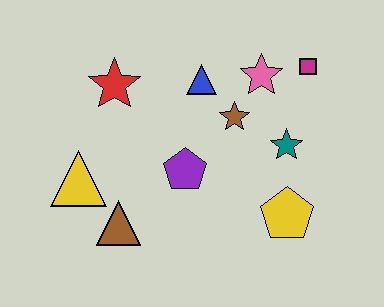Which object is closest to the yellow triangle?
The brown triangle is closest to the yellow triangle.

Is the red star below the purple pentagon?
No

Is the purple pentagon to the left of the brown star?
Yes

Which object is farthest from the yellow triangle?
The magenta square is farthest from the yellow triangle.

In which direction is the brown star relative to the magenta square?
The brown star is to the left of the magenta square.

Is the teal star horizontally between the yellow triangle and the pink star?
No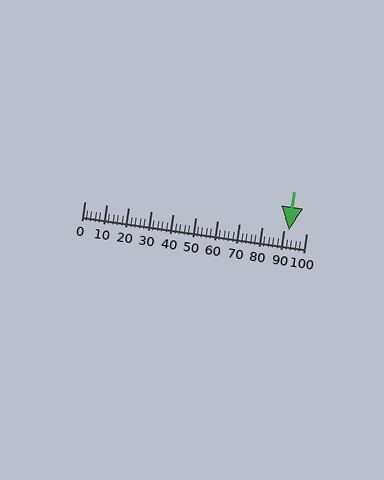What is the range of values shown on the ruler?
The ruler shows values from 0 to 100.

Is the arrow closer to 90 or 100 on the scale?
The arrow is closer to 90.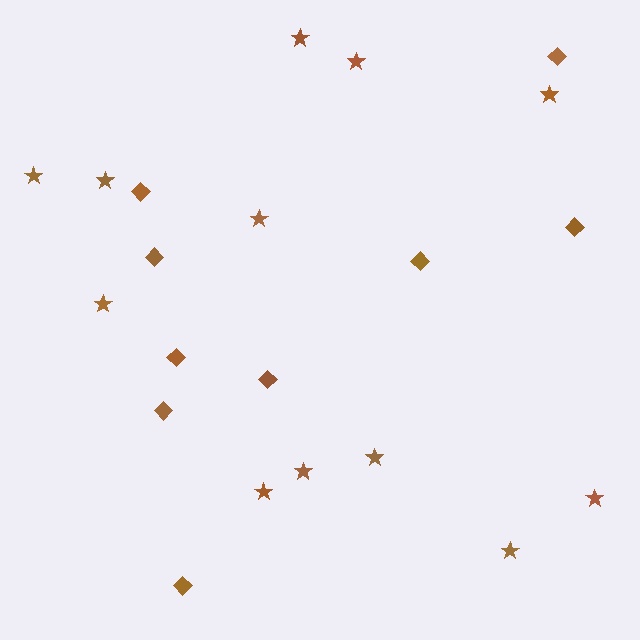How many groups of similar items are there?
There are 2 groups: one group of diamonds (9) and one group of stars (12).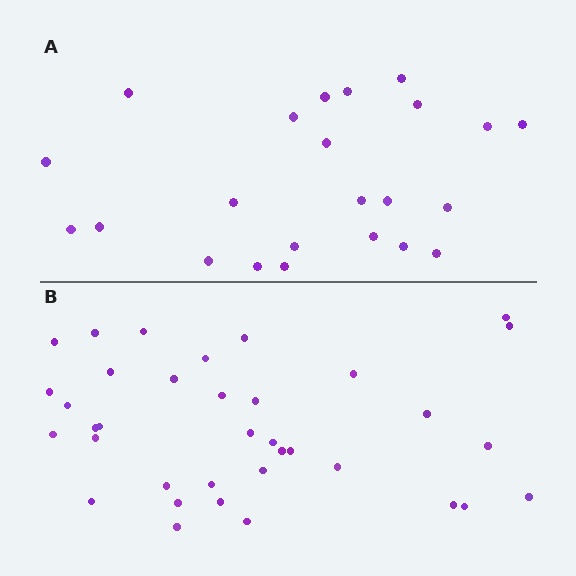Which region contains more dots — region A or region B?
Region B (the bottom region) has more dots.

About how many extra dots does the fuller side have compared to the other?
Region B has approximately 15 more dots than region A.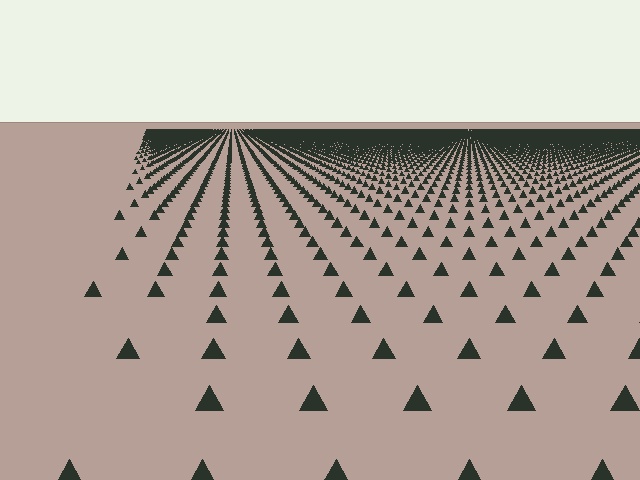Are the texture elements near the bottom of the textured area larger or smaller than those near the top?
Larger. Near the bottom, elements are closer to the viewer and appear at a bigger on-screen size.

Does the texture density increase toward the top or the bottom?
Density increases toward the top.